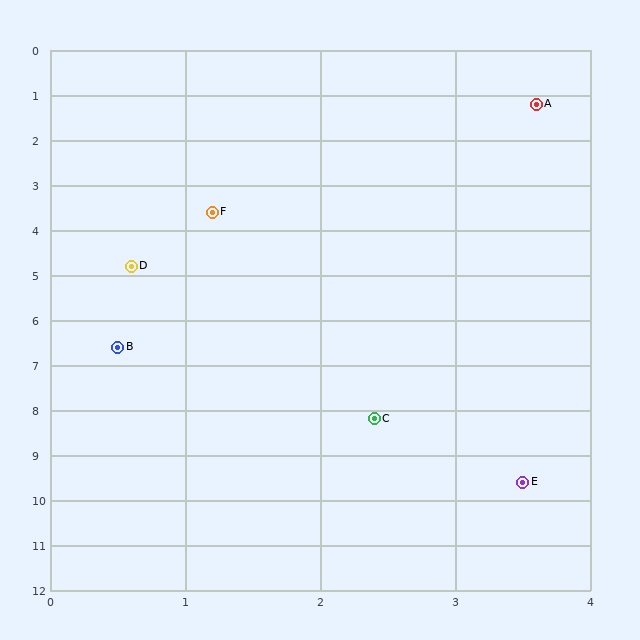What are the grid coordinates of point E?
Point E is at approximately (3.5, 9.6).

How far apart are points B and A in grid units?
Points B and A are about 6.2 grid units apart.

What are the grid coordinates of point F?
Point F is at approximately (1.2, 3.6).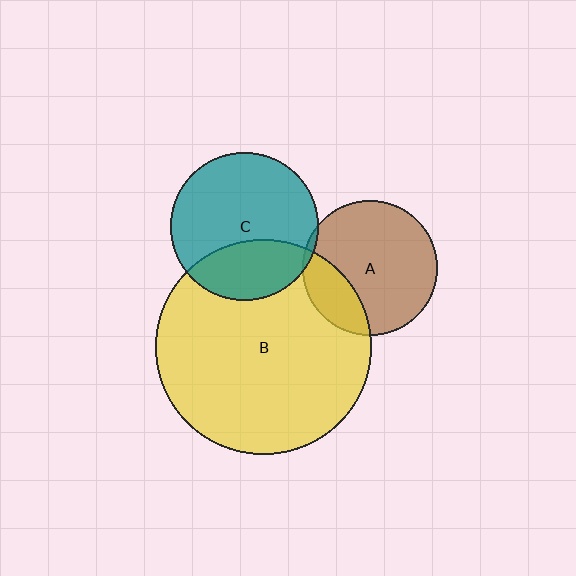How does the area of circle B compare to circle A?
Approximately 2.5 times.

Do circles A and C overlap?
Yes.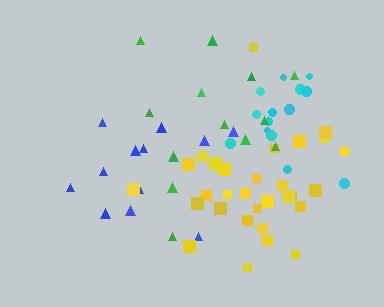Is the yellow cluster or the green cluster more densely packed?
Yellow.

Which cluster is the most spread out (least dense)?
Green.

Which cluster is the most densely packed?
Cyan.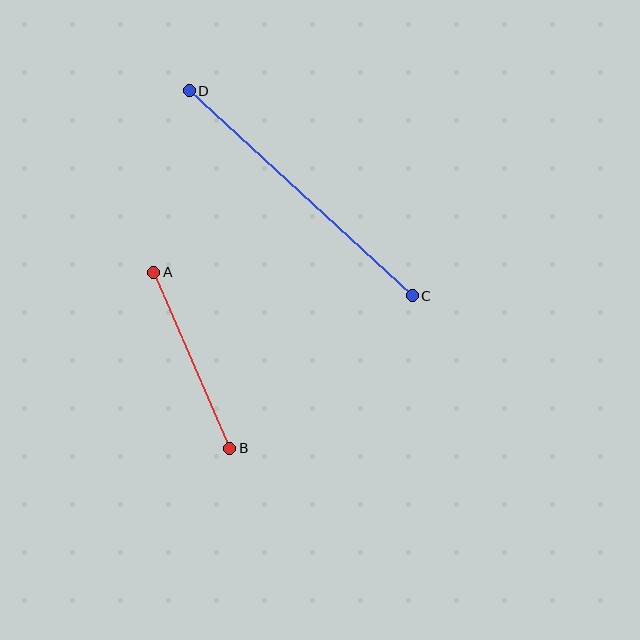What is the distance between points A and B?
The distance is approximately 192 pixels.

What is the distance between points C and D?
The distance is approximately 303 pixels.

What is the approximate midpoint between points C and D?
The midpoint is at approximately (301, 193) pixels.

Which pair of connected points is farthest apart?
Points C and D are farthest apart.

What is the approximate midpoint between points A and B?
The midpoint is at approximately (192, 360) pixels.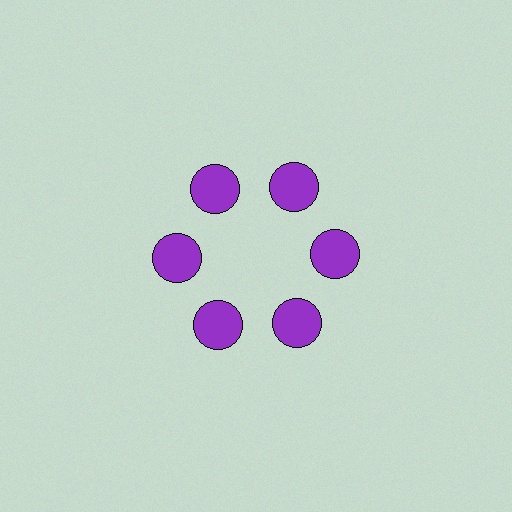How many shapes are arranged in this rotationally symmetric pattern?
There are 6 shapes, arranged in 6 groups of 1.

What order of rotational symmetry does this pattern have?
This pattern has 6-fold rotational symmetry.